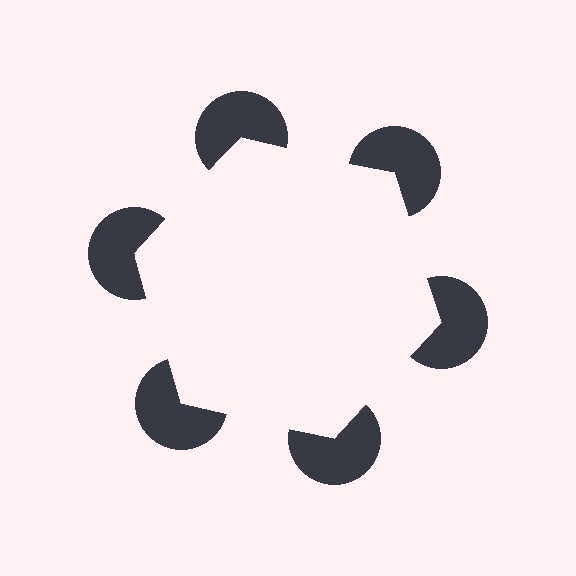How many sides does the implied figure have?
6 sides.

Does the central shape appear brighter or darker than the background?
It typically appears slightly brighter than the background, even though no actual brightness change is drawn.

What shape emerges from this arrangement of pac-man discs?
An illusory hexagon — its edges are inferred from the aligned wedge cuts in the pac-man discs, not physically drawn.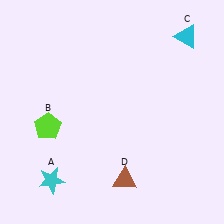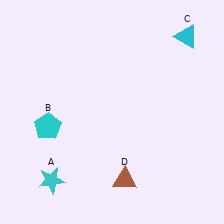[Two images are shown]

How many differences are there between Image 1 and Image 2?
There is 1 difference between the two images.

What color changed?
The pentagon (B) changed from lime in Image 1 to cyan in Image 2.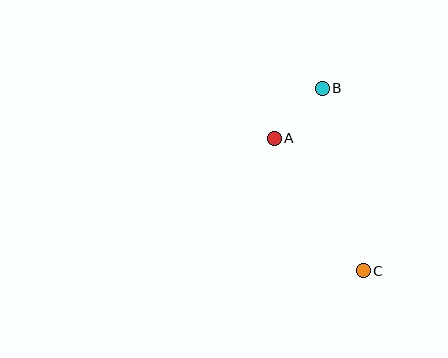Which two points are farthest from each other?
Points B and C are farthest from each other.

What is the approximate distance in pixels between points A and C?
The distance between A and C is approximately 160 pixels.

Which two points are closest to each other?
Points A and B are closest to each other.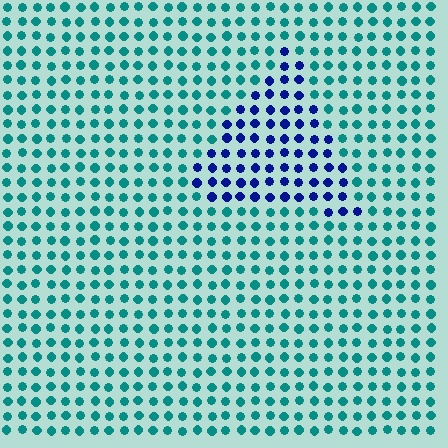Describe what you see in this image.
The image is filled with small teal elements in a uniform arrangement. A triangle-shaped region is visible where the elements are tinted to a slightly different hue, forming a subtle color boundary.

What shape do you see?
I see a triangle.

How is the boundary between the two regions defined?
The boundary is defined purely by a slight shift in hue (about 59 degrees). Spacing, size, and orientation are identical on both sides.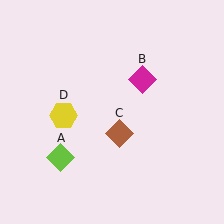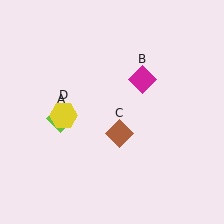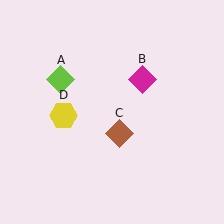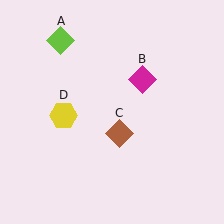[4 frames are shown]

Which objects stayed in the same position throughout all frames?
Magenta diamond (object B) and brown diamond (object C) and yellow hexagon (object D) remained stationary.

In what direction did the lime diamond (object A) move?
The lime diamond (object A) moved up.